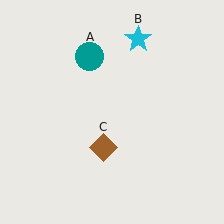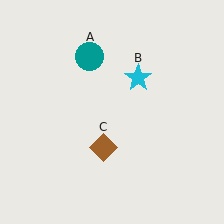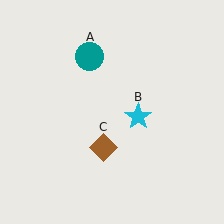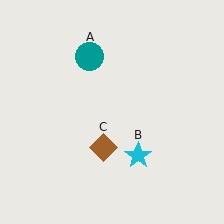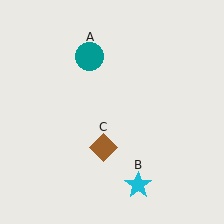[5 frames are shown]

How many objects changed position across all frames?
1 object changed position: cyan star (object B).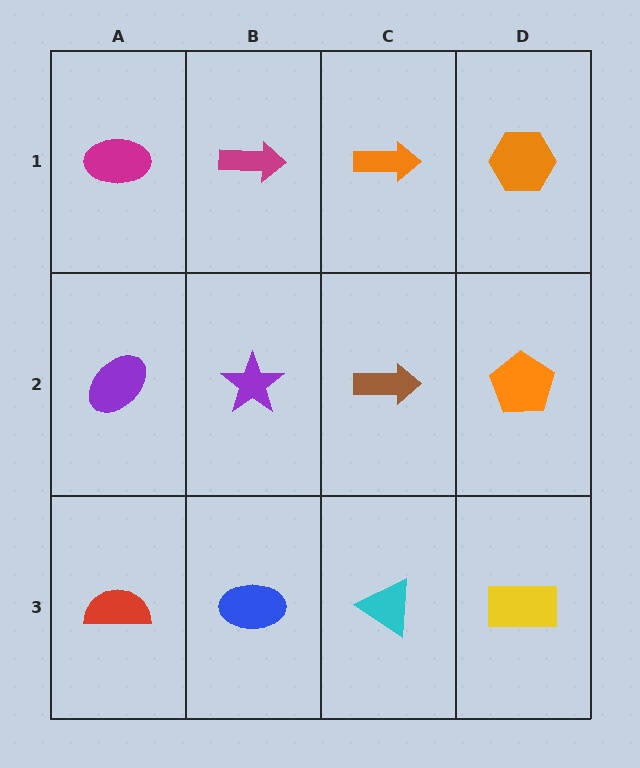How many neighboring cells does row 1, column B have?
3.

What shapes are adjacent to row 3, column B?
A purple star (row 2, column B), a red semicircle (row 3, column A), a cyan triangle (row 3, column C).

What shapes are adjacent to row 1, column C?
A brown arrow (row 2, column C), a magenta arrow (row 1, column B), an orange hexagon (row 1, column D).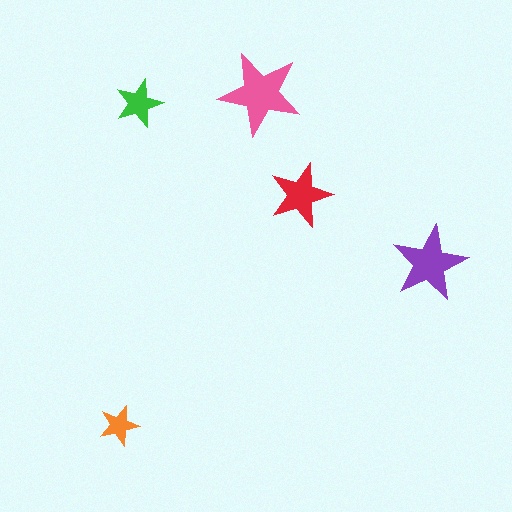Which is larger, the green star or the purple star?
The purple one.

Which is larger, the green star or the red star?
The red one.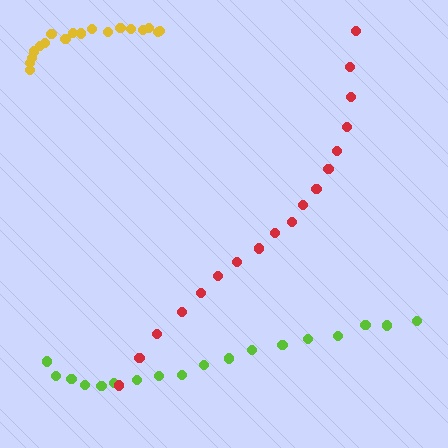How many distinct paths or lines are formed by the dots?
There are 3 distinct paths.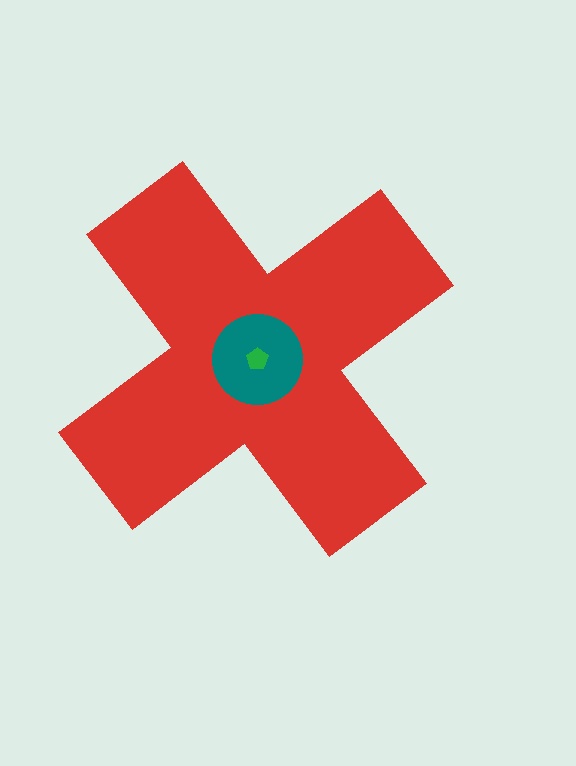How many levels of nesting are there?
3.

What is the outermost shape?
The red cross.